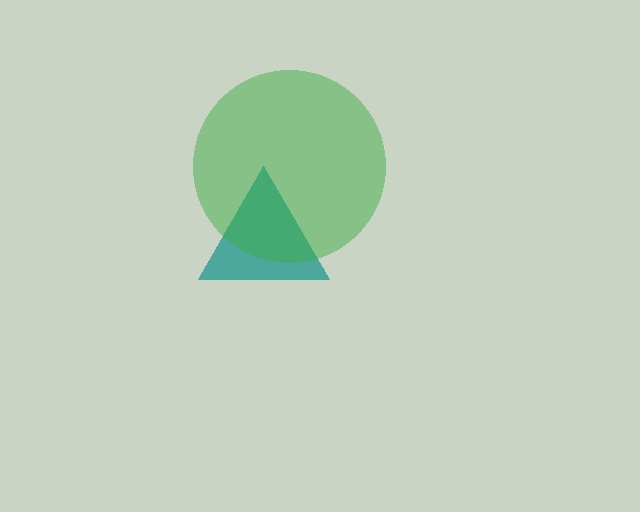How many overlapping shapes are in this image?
There are 2 overlapping shapes in the image.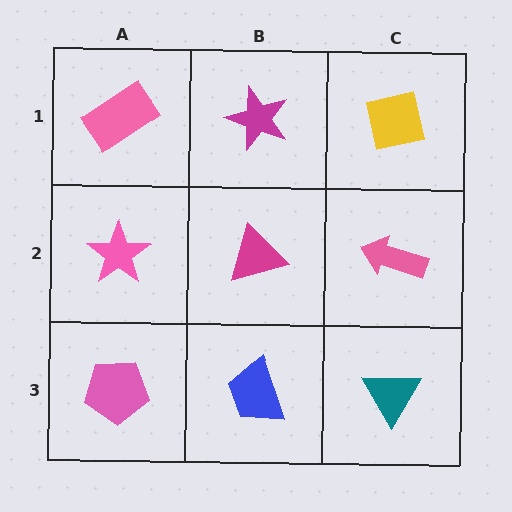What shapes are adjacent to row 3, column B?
A magenta triangle (row 2, column B), a pink pentagon (row 3, column A), a teal triangle (row 3, column C).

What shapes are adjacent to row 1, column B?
A magenta triangle (row 2, column B), a pink rectangle (row 1, column A), a yellow square (row 1, column C).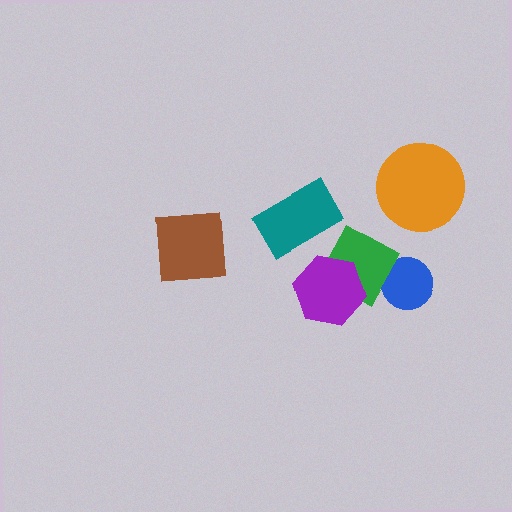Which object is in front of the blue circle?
The green diamond is in front of the blue circle.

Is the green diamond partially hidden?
Yes, it is partially covered by another shape.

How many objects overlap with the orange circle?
0 objects overlap with the orange circle.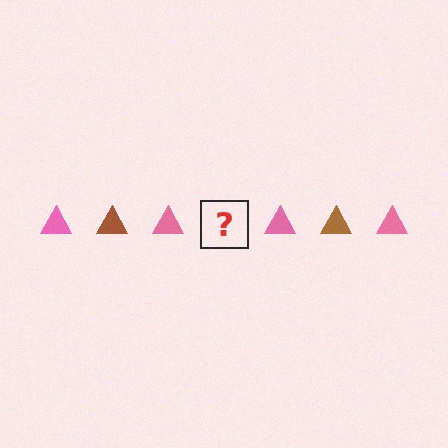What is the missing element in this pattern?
The missing element is a brown triangle.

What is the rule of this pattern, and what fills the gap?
The rule is that the pattern cycles through pink, brown triangles. The gap should be filled with a brown triangle.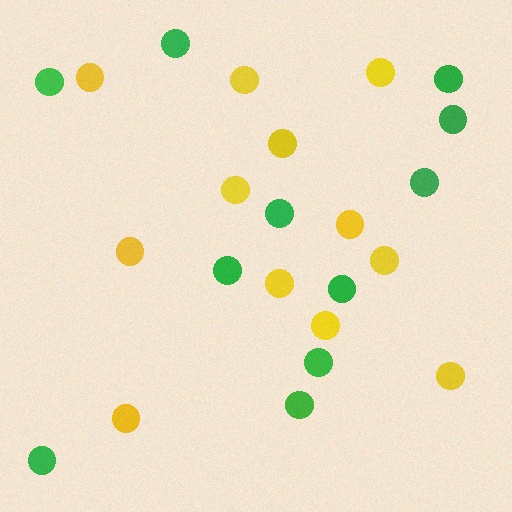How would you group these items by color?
There are 2 groups: one group of green circles (11) and one group of yellow circles (12).